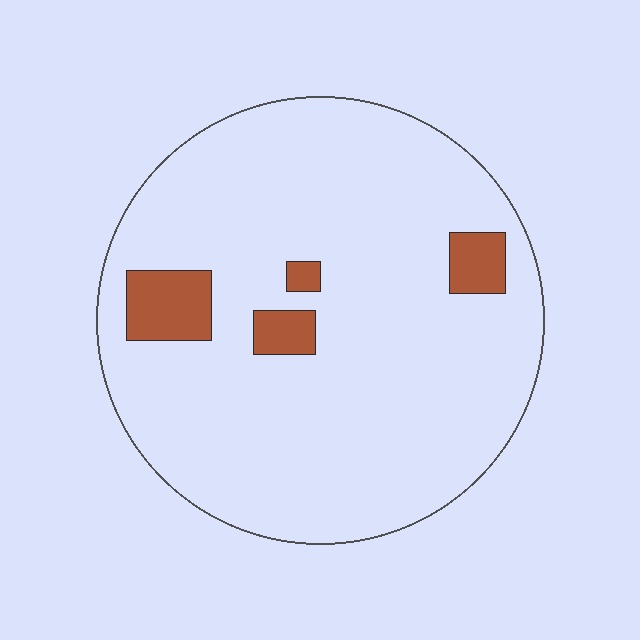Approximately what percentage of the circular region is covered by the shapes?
Approximately 10%.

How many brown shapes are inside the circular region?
4.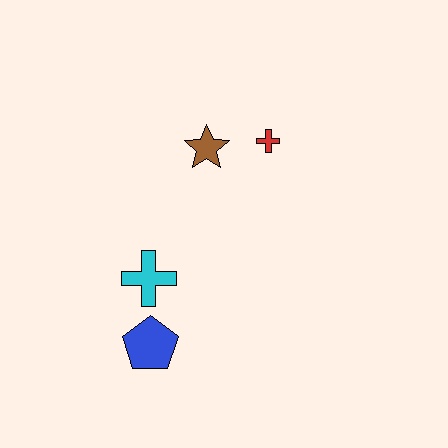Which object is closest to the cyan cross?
The blue pentagon is closest to the cyan cross.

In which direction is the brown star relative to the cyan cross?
The brown star is above the cyan cross.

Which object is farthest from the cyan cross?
The red cross is farthest from the cyan cross.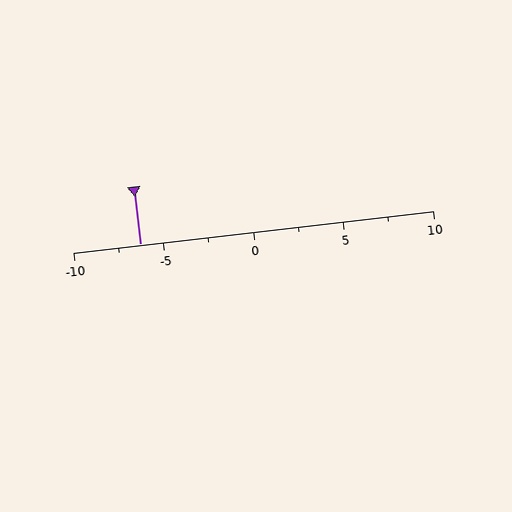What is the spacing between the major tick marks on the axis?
The major ticks are spaced 5 apart.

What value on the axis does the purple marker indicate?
The marker indicates approximately -6.2.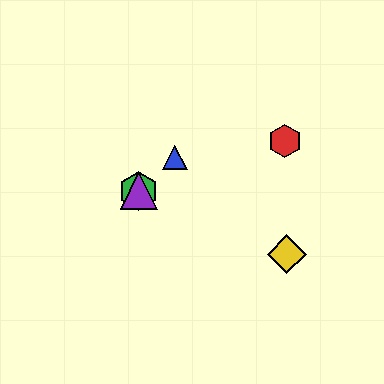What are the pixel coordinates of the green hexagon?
The green hexagon is at (138, 191).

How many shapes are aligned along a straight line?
3 shapes (the blue triangle, the green hexagon, the purple triangle) are aligned along a straight line.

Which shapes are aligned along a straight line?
The blue triangle, the green hexagon, the purple triangle are aligned along a straight line.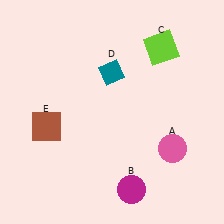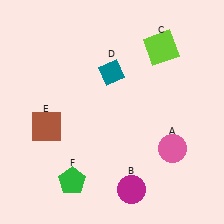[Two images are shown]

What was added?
A green pentagon (F) was added in Image 2.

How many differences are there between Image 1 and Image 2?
There is 1 difference between the two images.